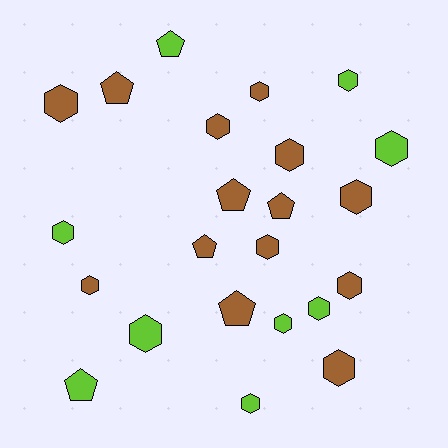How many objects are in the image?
There are 23 objects.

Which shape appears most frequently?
Hexagon, with 16 objects.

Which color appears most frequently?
Brown, with 14 objects.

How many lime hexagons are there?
There are 7 lime hexagons.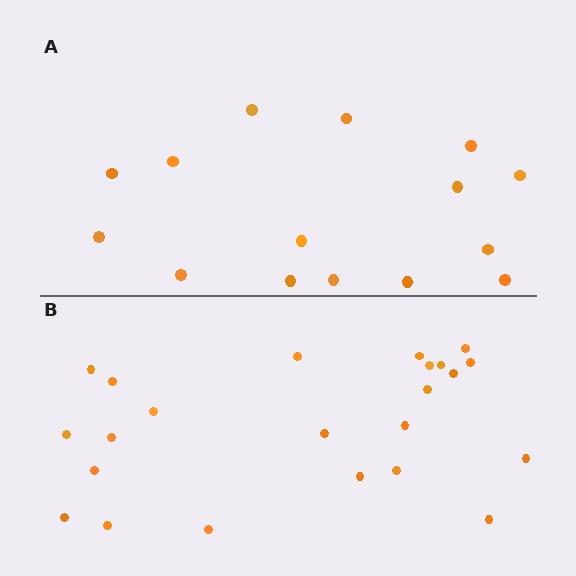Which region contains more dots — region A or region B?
Region B (the bottom region) has more dots.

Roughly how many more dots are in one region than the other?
Region B has roughly 8 or so more dots than region A.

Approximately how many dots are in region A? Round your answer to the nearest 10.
About 20 dots. (The exact count is 15, which rounds to 20.)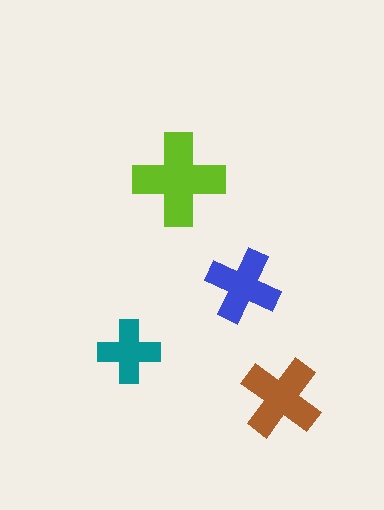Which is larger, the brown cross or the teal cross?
The brown one.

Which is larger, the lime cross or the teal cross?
The lime one.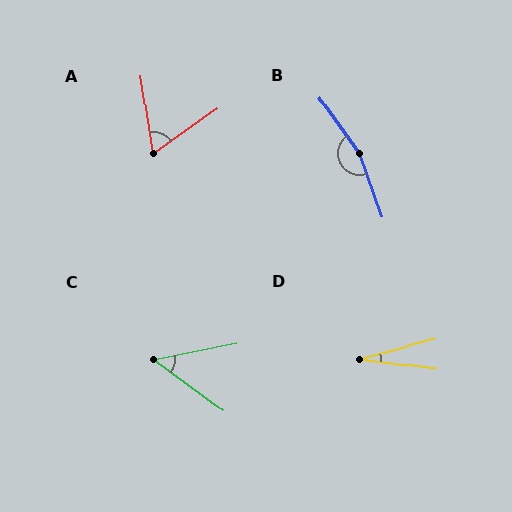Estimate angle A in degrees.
Approximately 63 degrees.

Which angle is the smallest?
D, at approximately 22 degrees.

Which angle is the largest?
B, at approximately 164 degrees.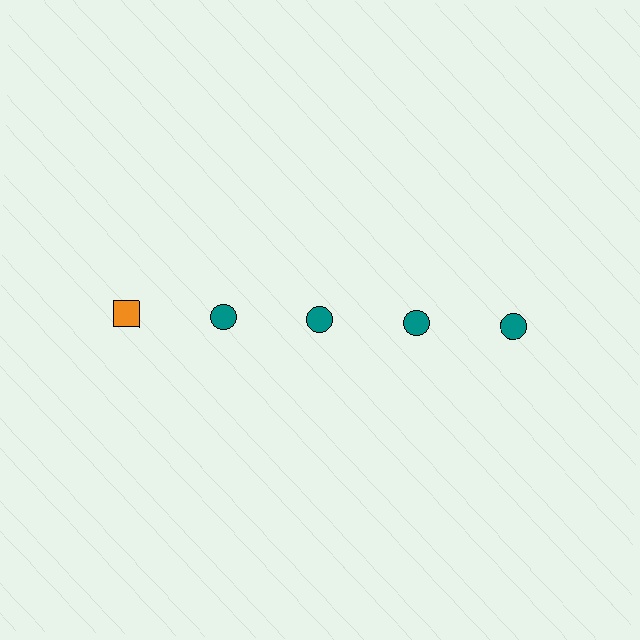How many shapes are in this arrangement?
There are 5 shapes arranged in a grid pattern.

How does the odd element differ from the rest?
It differs in both color (orange instead of teal) and shape (square instead of circle).